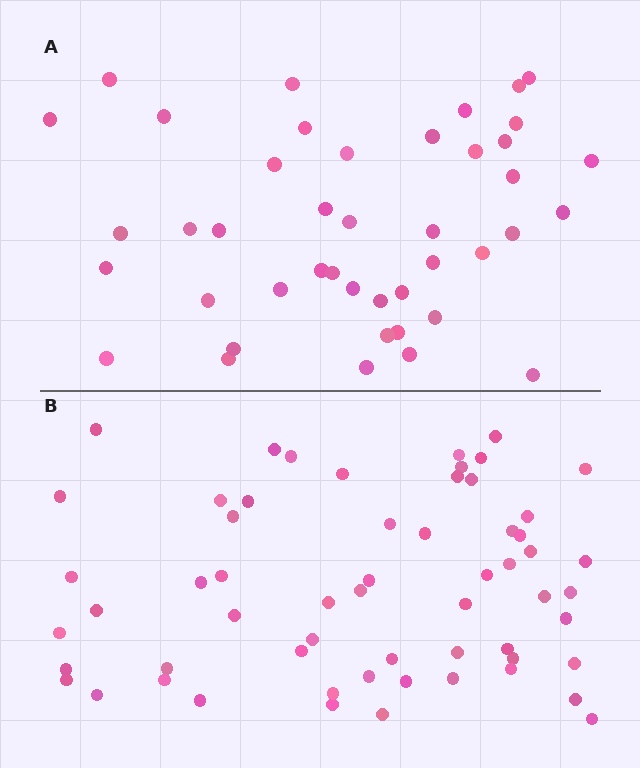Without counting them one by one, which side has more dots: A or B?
Region B (the bottom region) has more dots.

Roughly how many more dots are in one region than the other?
Region B has approximately 15 more dots than region A.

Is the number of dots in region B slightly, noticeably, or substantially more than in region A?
Region B has noticeably more, but not dramatically so. The ratio is roughly 1.4 to 1.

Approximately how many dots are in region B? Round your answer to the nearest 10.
About 60 dots. (The exact count is 59, which rounds to 60.)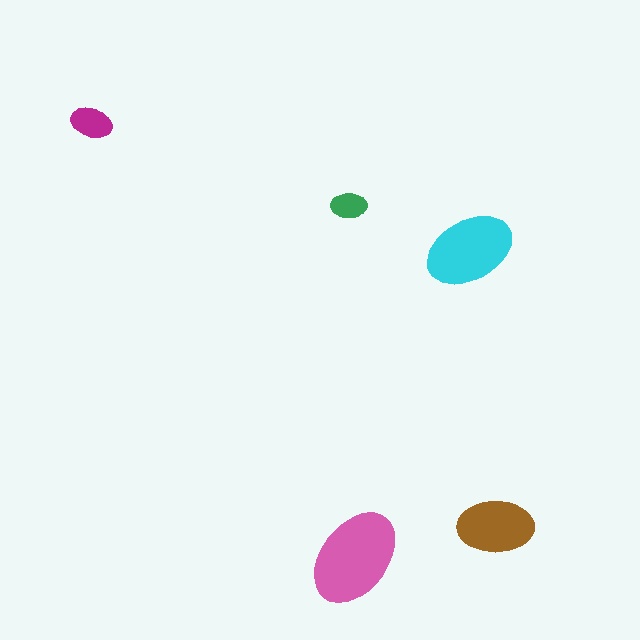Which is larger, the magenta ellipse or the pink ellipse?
The pink one.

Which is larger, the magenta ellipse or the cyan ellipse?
The cyan one.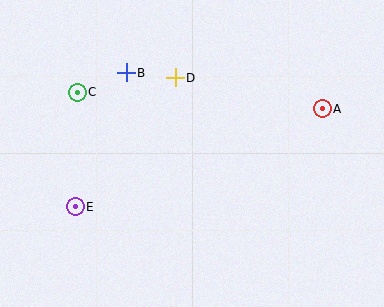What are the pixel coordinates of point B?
Point B is at (126, 73).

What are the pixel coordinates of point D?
Point D is at (175, 78).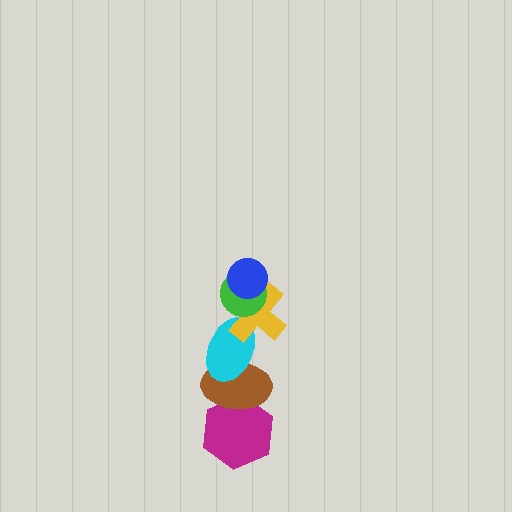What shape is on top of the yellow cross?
The green circle is on top of the yellow cross.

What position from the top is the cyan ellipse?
The cyan ellipse is 4th from the top.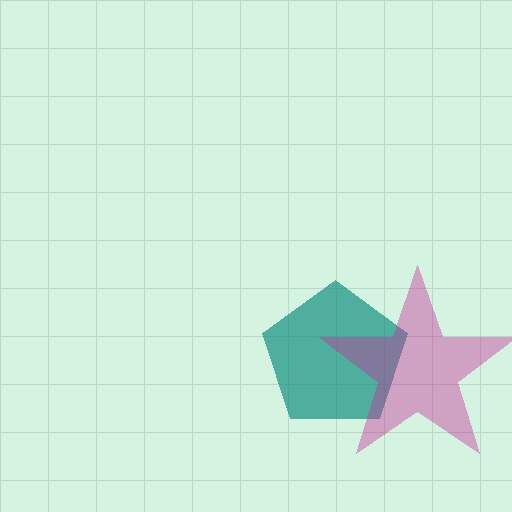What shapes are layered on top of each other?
The layered shapes are: a teal pentagon, a magenta star.